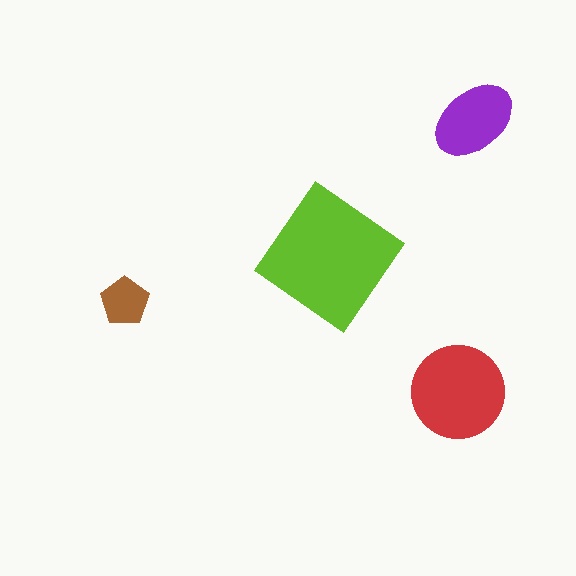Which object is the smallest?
The brown pentagon.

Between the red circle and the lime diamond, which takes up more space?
The lime diamond.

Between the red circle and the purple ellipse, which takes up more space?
The red circle.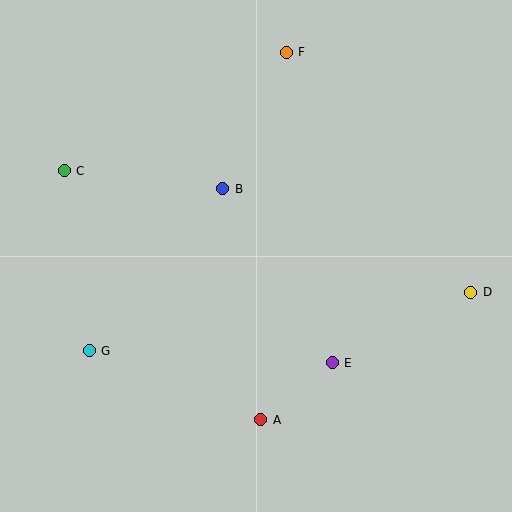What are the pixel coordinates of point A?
Point A is at (261, 420).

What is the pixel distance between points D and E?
The distance between D and E is 155 pixels.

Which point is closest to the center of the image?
Point B at (223, 189) is closest to the center.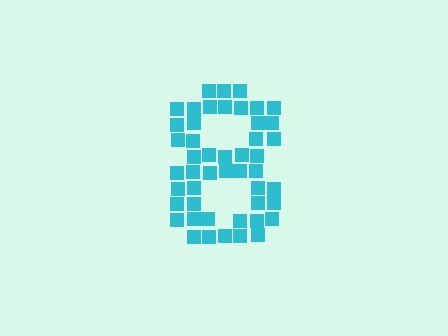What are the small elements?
The small elements are squares.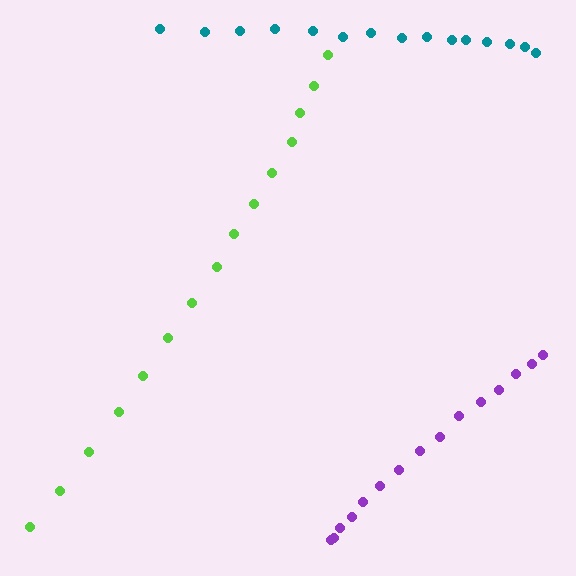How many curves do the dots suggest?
There are 3 distinct paths.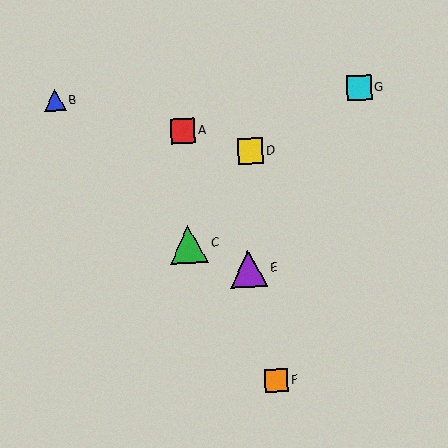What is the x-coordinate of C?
Object C is at x≈189.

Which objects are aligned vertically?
Objects A, C are aligned vertically.